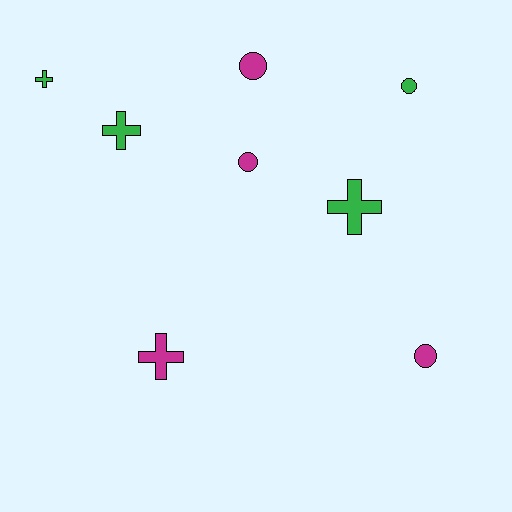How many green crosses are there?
There are 3 green crosses.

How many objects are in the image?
There are 8 objects.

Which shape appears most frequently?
Cross, with 4 objects.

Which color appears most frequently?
Magenta, with 4 objects.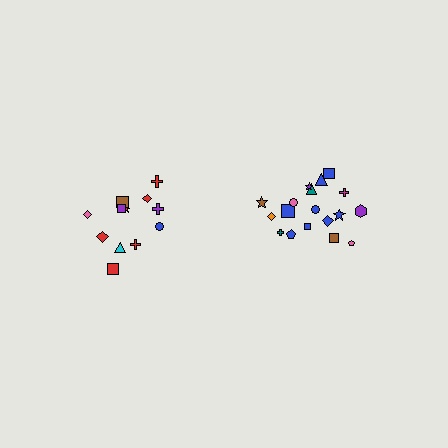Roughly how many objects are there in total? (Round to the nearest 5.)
Roughly 30 objects in total.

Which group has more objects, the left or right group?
The right group.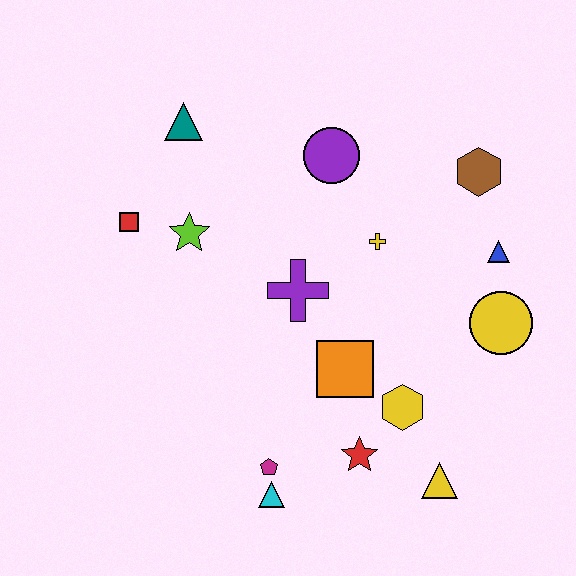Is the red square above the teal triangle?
No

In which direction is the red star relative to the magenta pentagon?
The red star is to the right of the magenta pentagon.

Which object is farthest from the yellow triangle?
The teal triangle is farthest from the yellow triangle.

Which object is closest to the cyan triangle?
The magenta pentagon is closest to the cyan triangle.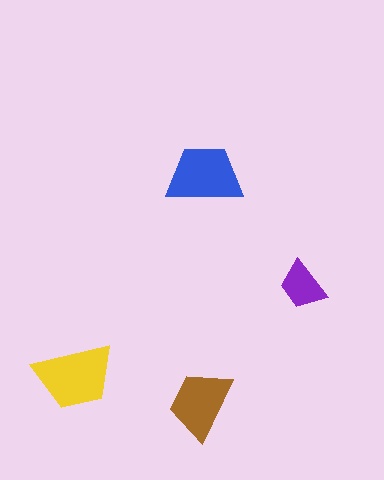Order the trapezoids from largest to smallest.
the yellow one, the blue one, the brown one, the purple one.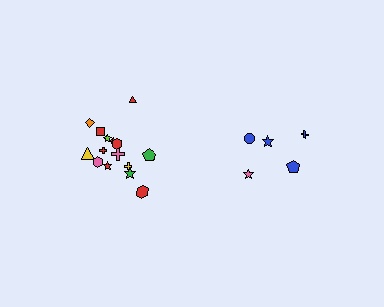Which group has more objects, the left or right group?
The left group.